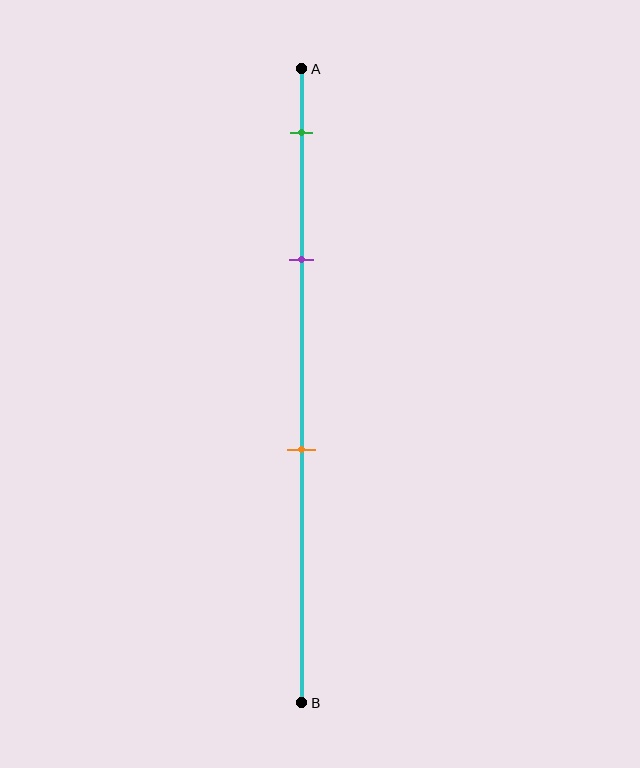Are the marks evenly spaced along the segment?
No, the marks are not evenly spaced.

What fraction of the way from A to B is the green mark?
The green mark is approximately 10% (0.1) of the way from A to B.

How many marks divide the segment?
There are 3 marks dividing the segment.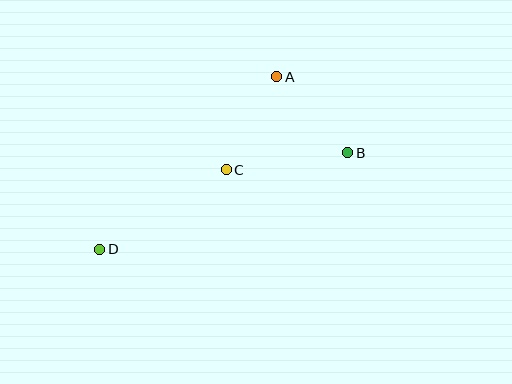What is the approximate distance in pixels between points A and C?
The distance between A and C is approximately 106 pixels.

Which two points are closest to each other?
Points A and B are closest to each other.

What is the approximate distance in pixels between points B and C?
The distance between B and C is approximately 122 pixels.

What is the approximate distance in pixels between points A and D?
The distance between A and D is approximately 247 pixels.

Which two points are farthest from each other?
Points B and D are farthest from each other.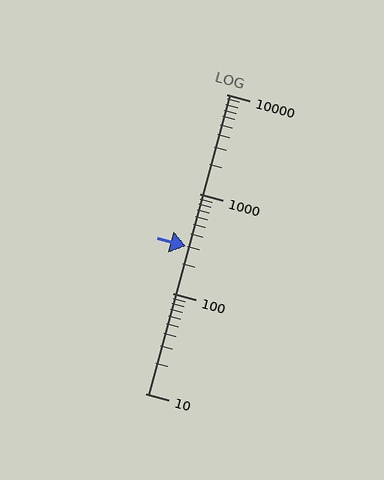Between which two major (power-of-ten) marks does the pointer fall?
The pointer is between 100 and 1000.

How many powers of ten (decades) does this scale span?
The scale spans 3 decades, from 10 to 10000.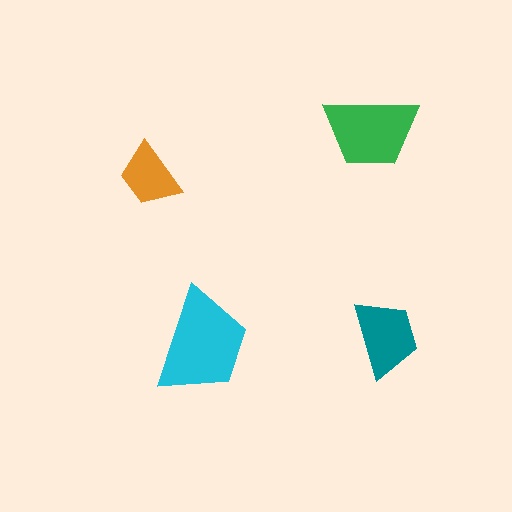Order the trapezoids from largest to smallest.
the cyan one, the green one, the teal one, the orange one.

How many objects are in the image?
There are 4 objects in the image.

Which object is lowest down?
The cyan trapezoid is bottommost.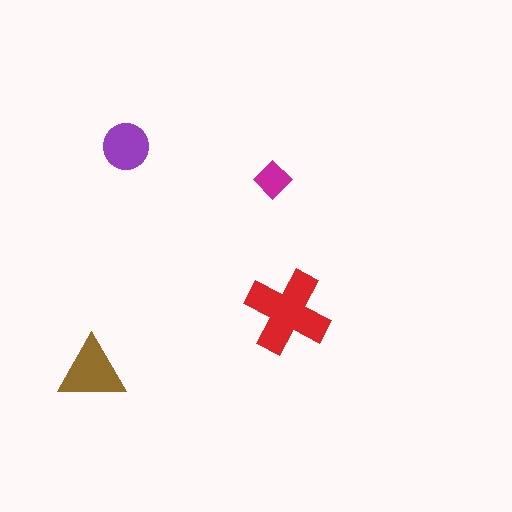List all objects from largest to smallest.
The red cross, the brown triangle, the purple circle, the magenta diamond.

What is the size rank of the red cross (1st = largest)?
1st.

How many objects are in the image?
There are 4 objects in the image.